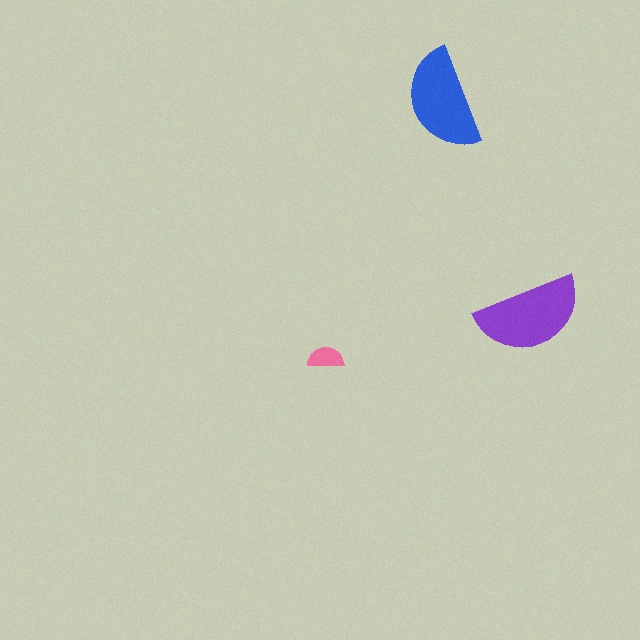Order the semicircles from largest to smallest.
the purple one, the blue one, the pink one.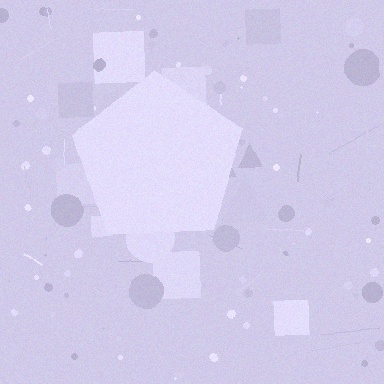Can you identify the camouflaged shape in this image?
The camouflaged shape is a pentagon.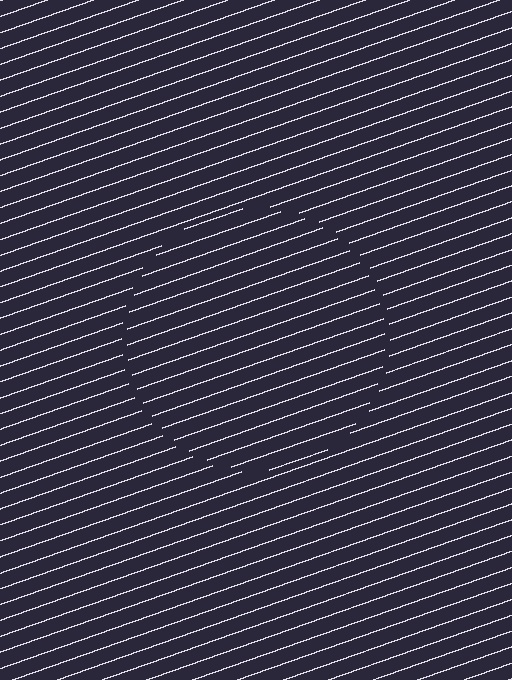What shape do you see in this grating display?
An illusory circle. The interior of the shape contains the same grating, shifted by half a period — the contour is defined by the phase discontinuity where line-ends from the inner and outer gratings abut.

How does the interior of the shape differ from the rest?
The interior of the shape contains the same grating, shifted by half a period — the contour is defined by the phase discontinuity where line-ends from the inner and outer gratings abut.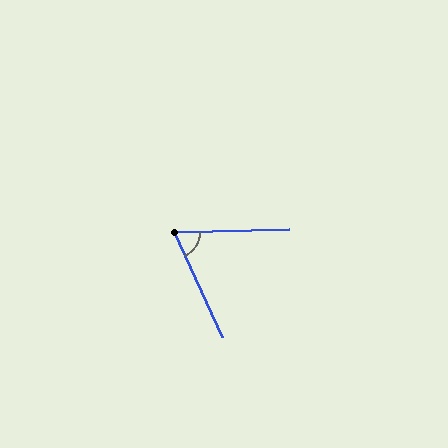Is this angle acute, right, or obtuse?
It is acute.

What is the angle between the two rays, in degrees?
Approximately 67 degrees.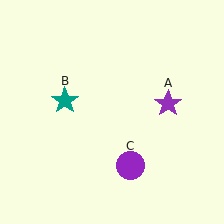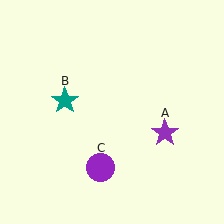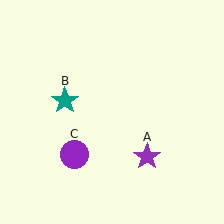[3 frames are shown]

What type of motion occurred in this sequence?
The purple star (object A), purple circle (object C) rotated clockwise around the center of the scene.